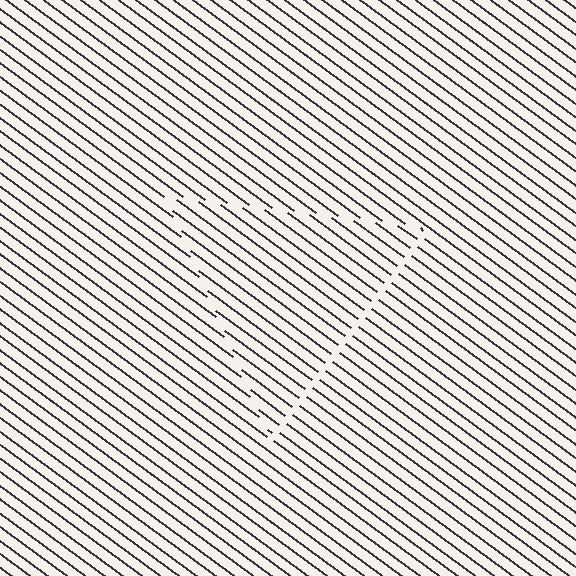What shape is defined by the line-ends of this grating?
An illusory triangle. The interior of the shape contains the same grating, shifted by half a period — the contour is defined by the phase discontinuity where line-ends from the inner and outer gratings abut.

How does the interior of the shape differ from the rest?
The interior of the shape contains the same grating, shifted by half a period — the contour is defined by the phase discontinuity where line-ends from the inner and outer gratings abut.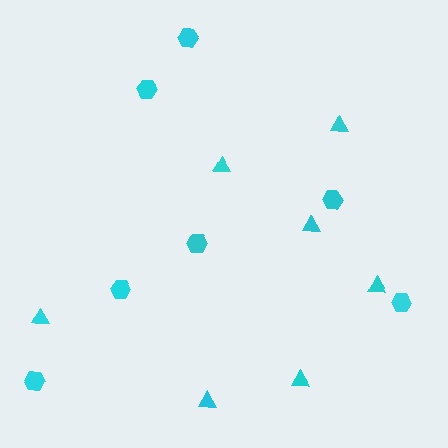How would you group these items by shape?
There are 2 groups: one group of triangles (7) and one group of hexagons (7).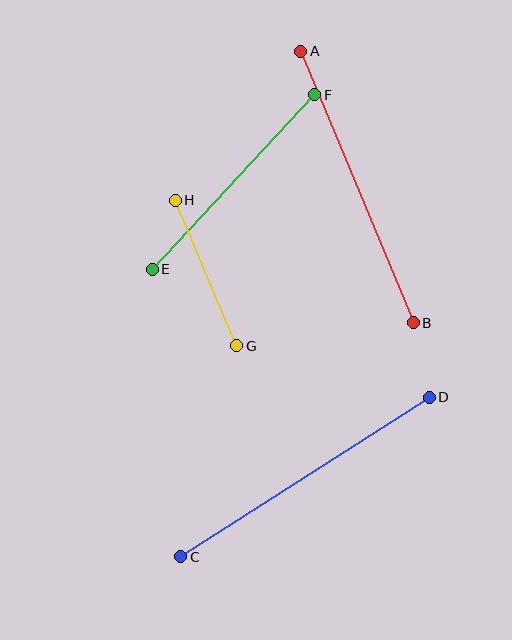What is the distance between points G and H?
The distance is approximately 158 pixels.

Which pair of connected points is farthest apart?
Points C and D are farthest apart.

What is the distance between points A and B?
The distance is approximately 294 pixels.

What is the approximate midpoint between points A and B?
The midpoint is at approximately (357, 187) pixels.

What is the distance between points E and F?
The distance is approximately 238 pixels.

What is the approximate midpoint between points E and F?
The midpoint is at approximately (234, 182) pixels.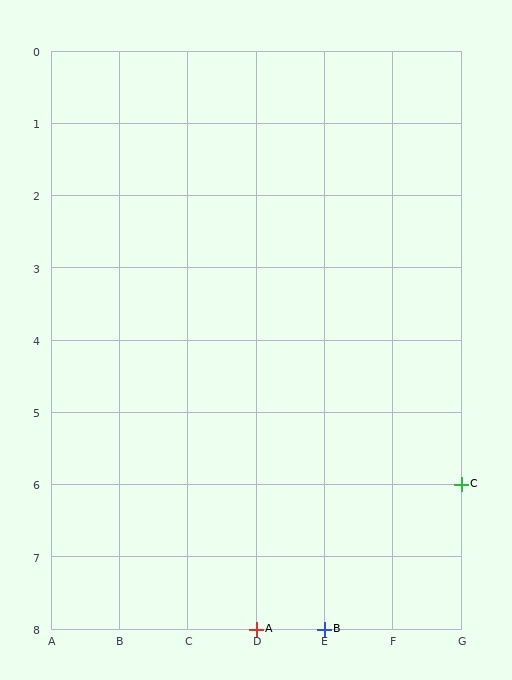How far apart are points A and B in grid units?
Points A and B are 1 column apart.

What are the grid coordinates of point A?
Point A is at grid coordinates (D, 8).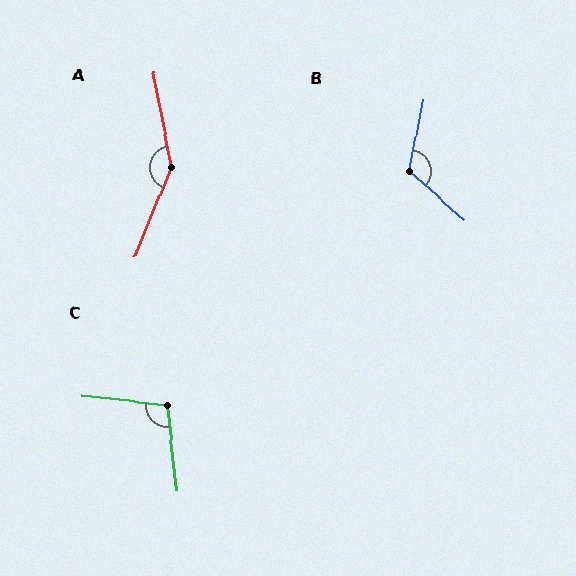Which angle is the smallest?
C, at approximately 102 degrees.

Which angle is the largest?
A, at approximately 147 degrees.